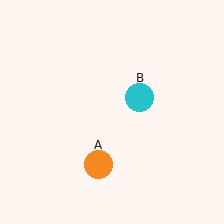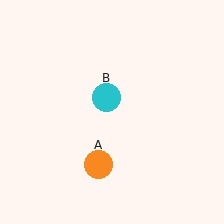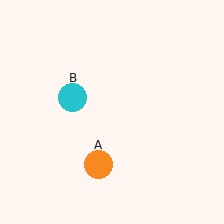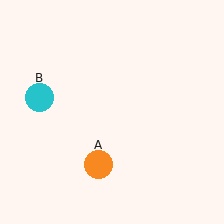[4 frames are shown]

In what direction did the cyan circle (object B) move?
The cyan circle (object B) moved left.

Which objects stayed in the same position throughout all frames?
Orange circle (object A) remained stationary.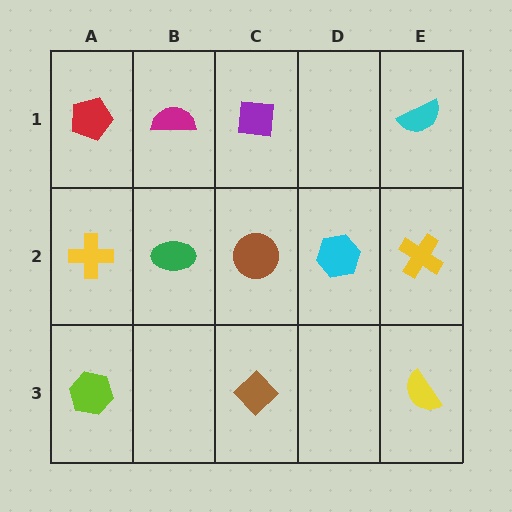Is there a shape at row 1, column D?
No, that cell is empty.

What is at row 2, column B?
A green ellipse.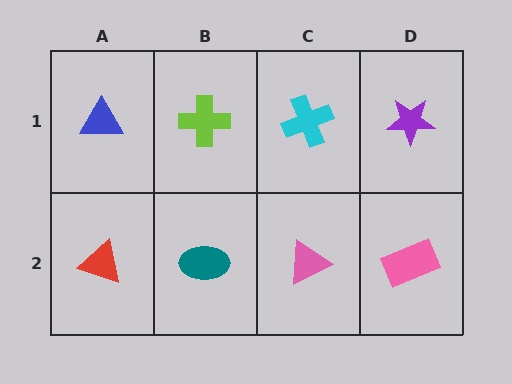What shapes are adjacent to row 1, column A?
A red triangle (row 2, column A), a lime cross (row 1, column B).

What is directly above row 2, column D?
A purple star.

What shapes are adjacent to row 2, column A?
A blue triangle (row 1, column A), a teal ellipse (row 2, column B).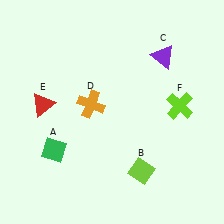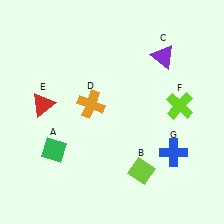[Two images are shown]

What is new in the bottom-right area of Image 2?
A blue cross (G) was added in the bottom-right area of Image 2.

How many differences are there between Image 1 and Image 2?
There is 1 difference between the two images.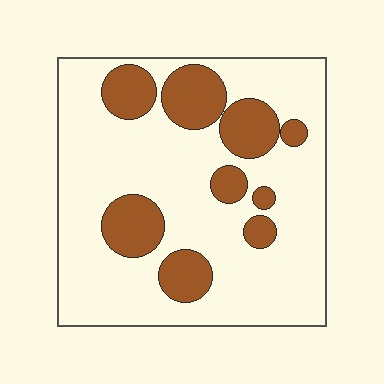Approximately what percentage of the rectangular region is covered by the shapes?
Approximately 25%.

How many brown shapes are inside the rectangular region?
9.